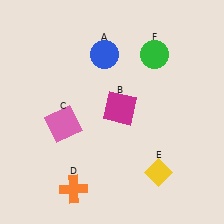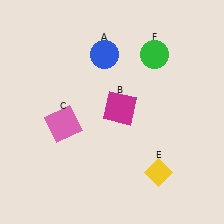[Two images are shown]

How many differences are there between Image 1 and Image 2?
There is 1 difference between the two images.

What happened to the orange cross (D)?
The orange cross (D) was removed in Image 2. It was in the bottom-left area of Image 1.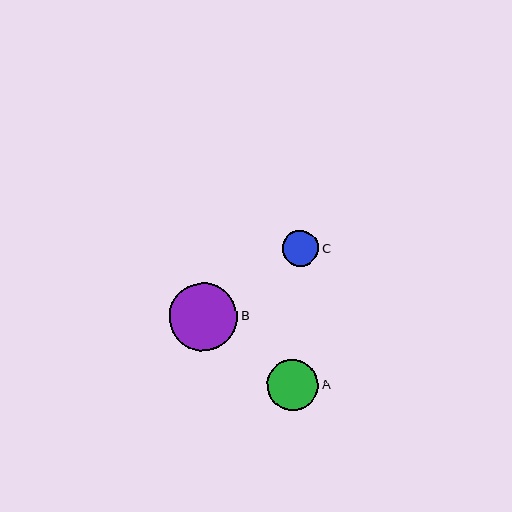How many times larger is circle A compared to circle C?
Circle A is approximately 1.4 times the size of circle C.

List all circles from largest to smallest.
From largest to smallest: B, A, C.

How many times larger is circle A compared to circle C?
Circle A is approximately 1.4 times the size of circle C.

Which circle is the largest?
Circle B is the largest with a size of approximately 68 pixels.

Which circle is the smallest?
Circle C is the smallest with a size of approximately 37 pixels.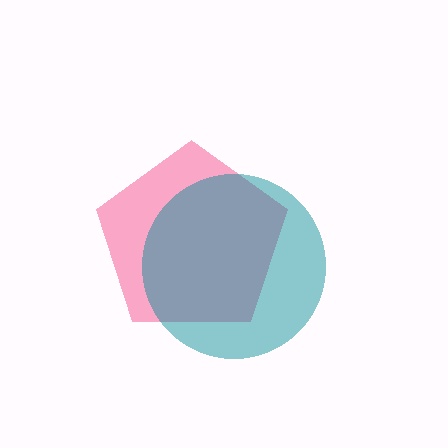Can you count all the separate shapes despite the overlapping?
Yes, there are 2 separate shapes.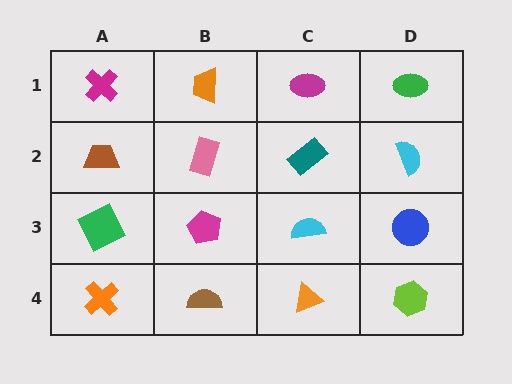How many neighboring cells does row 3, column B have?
4.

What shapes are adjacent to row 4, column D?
A blue circle (row 3, column D), an orange triangle (row 4, column C).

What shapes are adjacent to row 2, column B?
An orange trapezoid (row 1, column B), a magenta pentagon (row 3, column B), a brown trapezoid (row 2, column A), a teal rectangle (row 2, column C).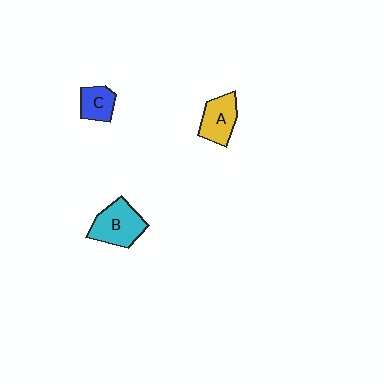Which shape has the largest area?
Shape B (cyan).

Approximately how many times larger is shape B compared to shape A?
Approximately 1.3 times.